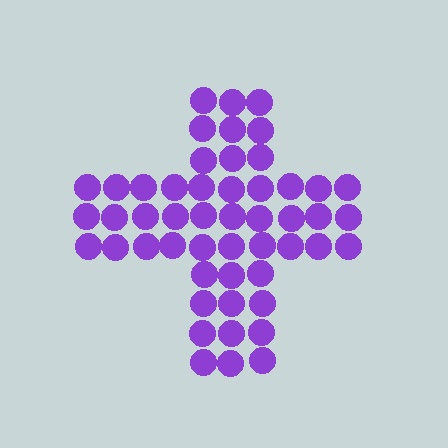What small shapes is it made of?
It is made of small circles.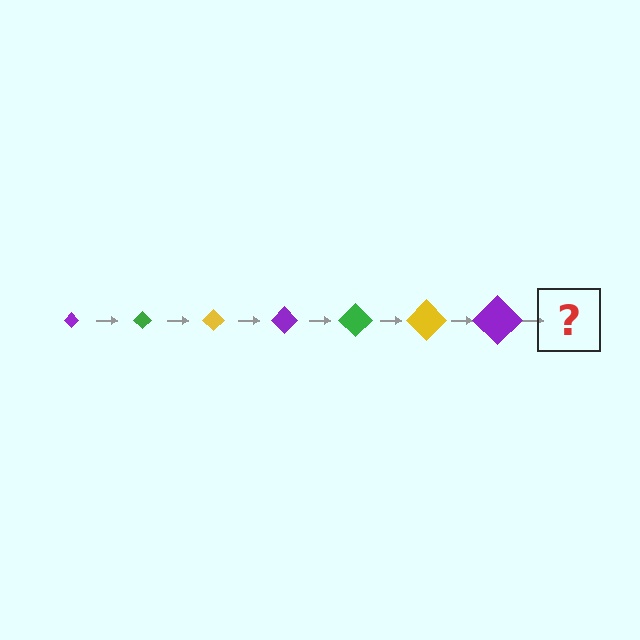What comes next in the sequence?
The next element should be a green diamond, larger than the previous one.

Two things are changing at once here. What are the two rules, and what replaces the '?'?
The two rules are that the diamond grows larger each step and the color cycles through purple, green, and yellow. The '?' should be a green diamond, larger than the previous one.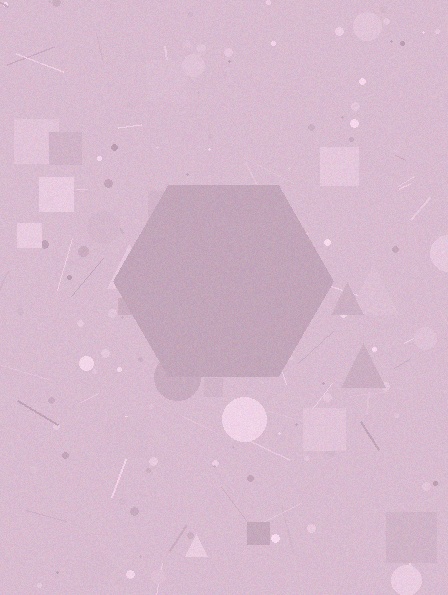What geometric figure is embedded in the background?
A hexagon is embedded in the background.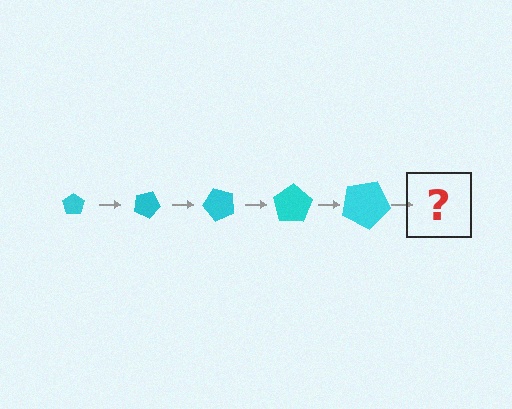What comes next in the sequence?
The next element should be a pentagon, larger than the previous one and rotated 125 degrees from the start.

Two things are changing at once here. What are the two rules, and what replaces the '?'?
The two rules are that the pentagon grows larger each step and it rotates 25 degrees each step. The '?' should be a pentagon, larger than the previous one and rotated 125 degrees from the start.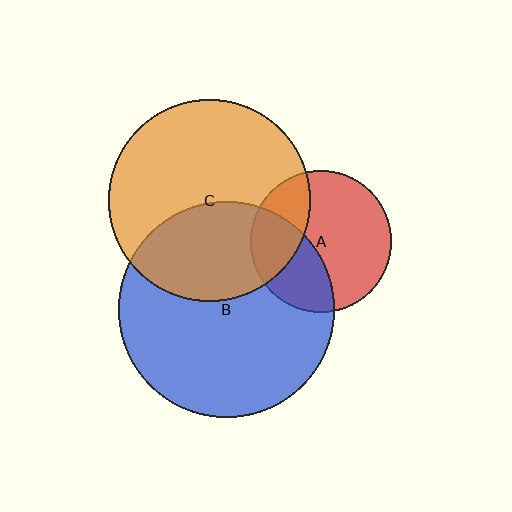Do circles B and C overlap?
Yes.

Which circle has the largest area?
Circle B (blue).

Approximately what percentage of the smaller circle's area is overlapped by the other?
Approximately 40%.